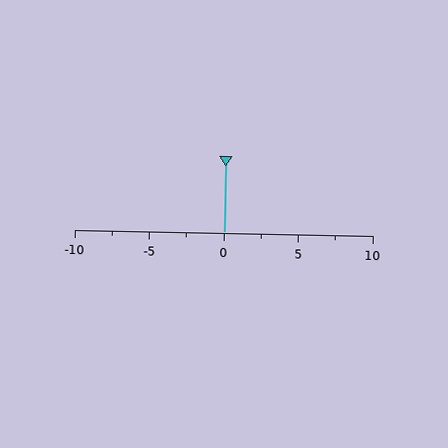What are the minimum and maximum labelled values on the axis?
The axis runs from -10 to 10.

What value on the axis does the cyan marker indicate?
The marker indicates approximately 0.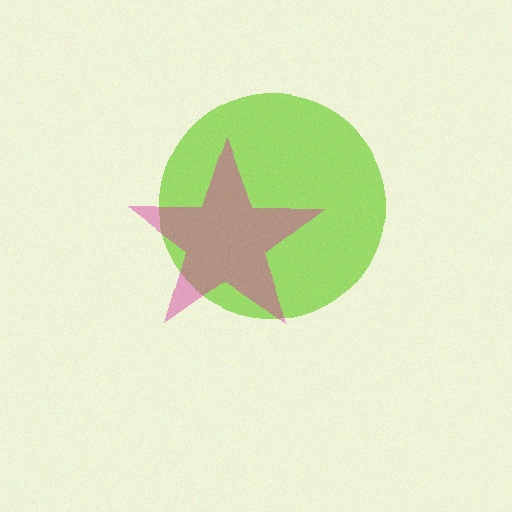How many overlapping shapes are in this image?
There are 2 overlapping shapes in the image.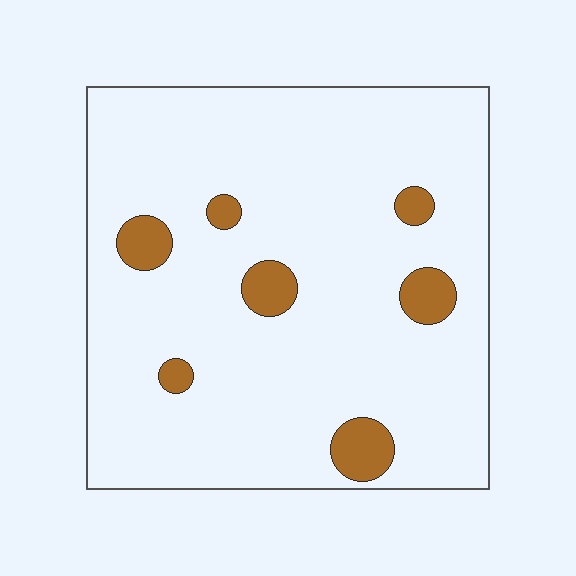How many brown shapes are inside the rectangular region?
7.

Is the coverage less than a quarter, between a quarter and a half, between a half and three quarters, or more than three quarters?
Less than a quarter.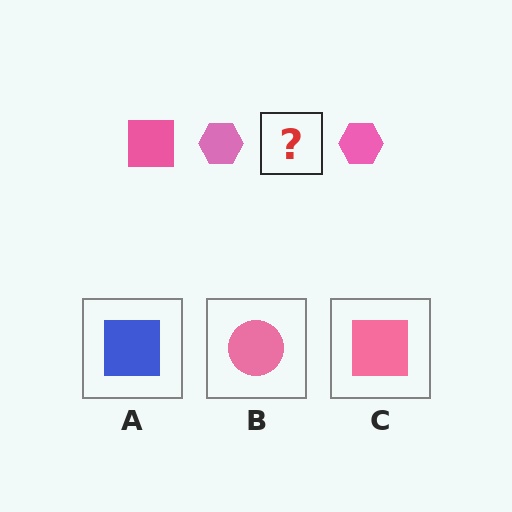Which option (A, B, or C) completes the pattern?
C.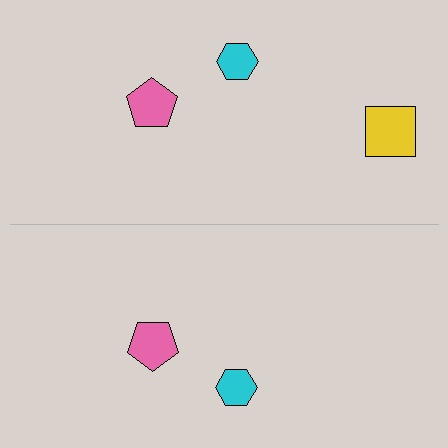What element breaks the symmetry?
A yellow square is missing from the bottom side.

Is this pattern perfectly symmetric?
No, the pattern is not perfectly symmetric. A yellow square is missing from the bottom side.